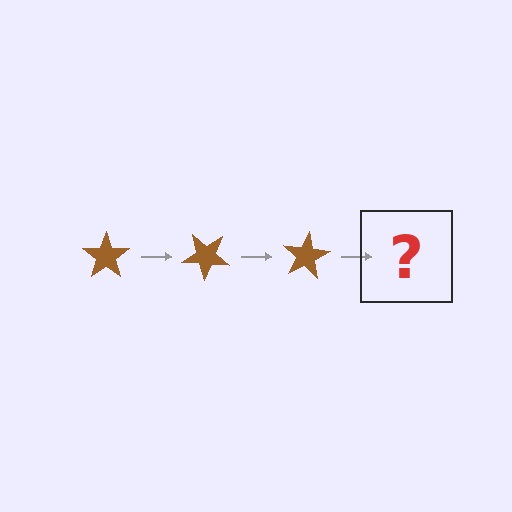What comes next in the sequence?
The next element should be a brown star rotated 120 degrees.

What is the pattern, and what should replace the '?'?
The pattern is that the star rotates 40 degrees each step. The '?' should be a brown star rotated 120 degrees.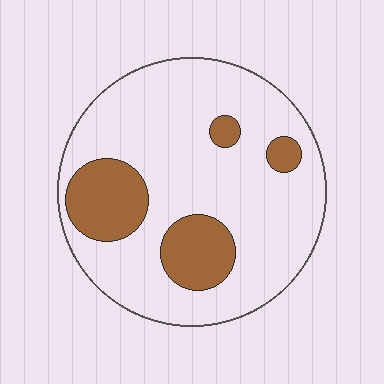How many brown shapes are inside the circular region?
4.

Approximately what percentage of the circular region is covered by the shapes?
Approximately 20%.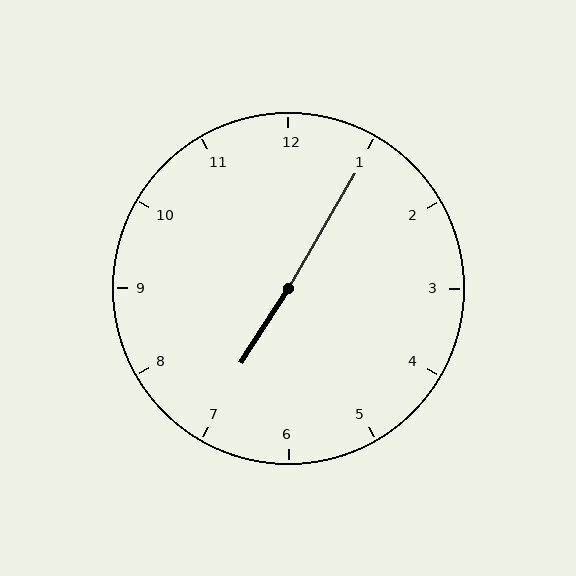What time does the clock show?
7:05.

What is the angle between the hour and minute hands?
Approximately 178 degrees.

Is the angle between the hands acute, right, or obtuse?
It is obtuse.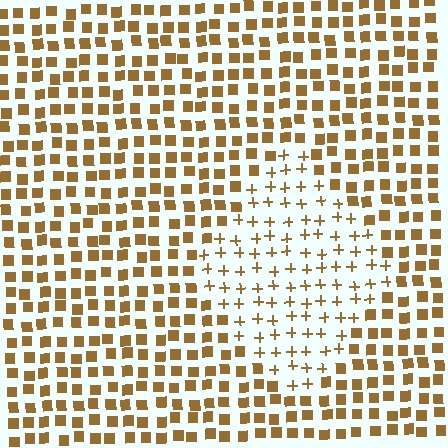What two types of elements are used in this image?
The image uses plus signs inside the diamond region and squares outside it.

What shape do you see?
I see a diamond.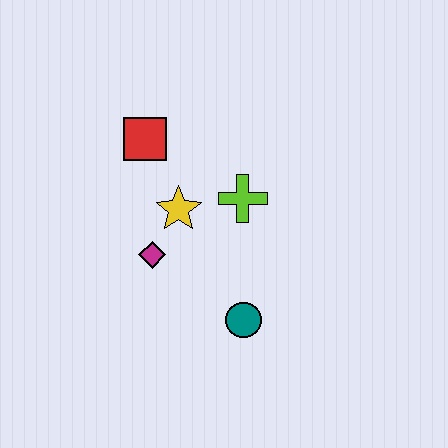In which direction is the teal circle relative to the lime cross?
The teal circle is below the lime cross.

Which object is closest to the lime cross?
The yellow star is closest to the lime cross.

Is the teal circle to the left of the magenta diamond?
No